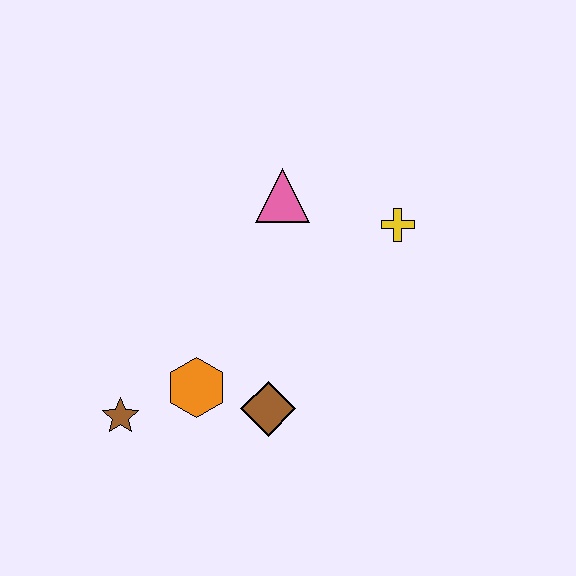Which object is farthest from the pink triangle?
The brown star is farthest from the pink triangle.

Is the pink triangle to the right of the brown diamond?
Yes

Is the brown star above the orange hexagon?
No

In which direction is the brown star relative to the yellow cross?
The brown star is to the left of the yellow cross.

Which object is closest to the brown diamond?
The orange hexagon is closest to the brown diamond.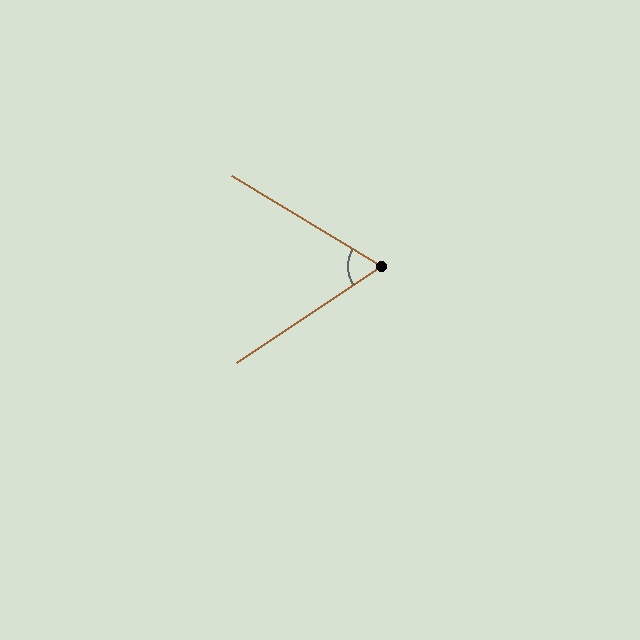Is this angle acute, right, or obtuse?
It is acute.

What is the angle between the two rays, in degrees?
Approximately 65 degrees.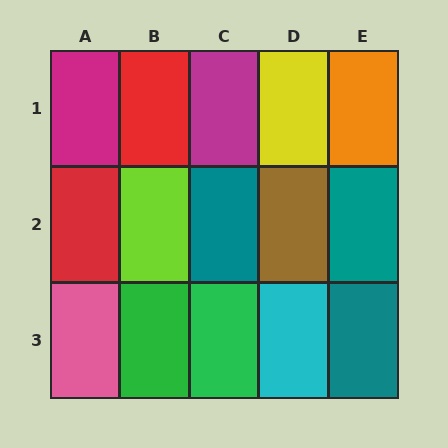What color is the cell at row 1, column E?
Orange.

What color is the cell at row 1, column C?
Magenta.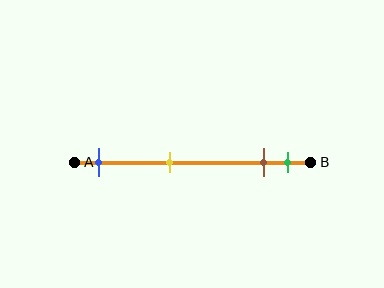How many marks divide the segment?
There are 4 marks dividing the segment.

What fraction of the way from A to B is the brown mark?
The brown mark is approximately 80% (0.8) of the way from A to B.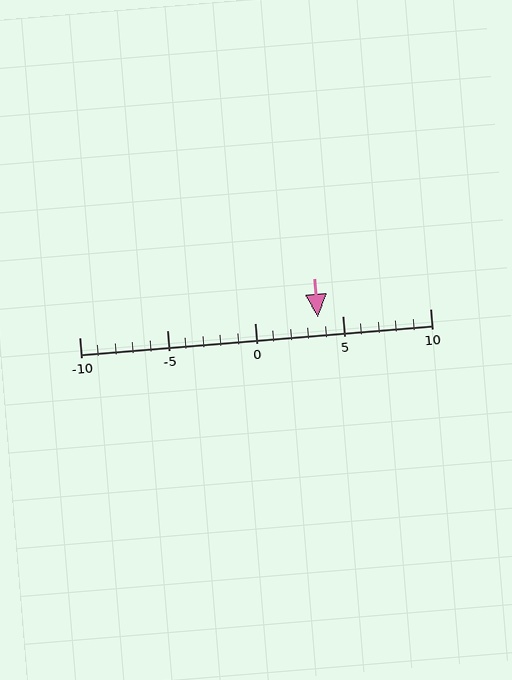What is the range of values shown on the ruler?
The ruler shows values from -10 to 10.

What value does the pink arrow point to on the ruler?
The pink arrow points to approximately 4.